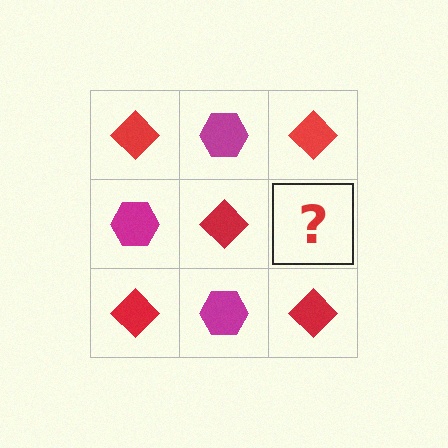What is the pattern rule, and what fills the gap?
The rule is that it alternates red diamond and magenta hexagon in a checkerboard pattern. The gap should be filled with a magenta hexagon.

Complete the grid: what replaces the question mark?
The question mark should be replaced with a magenta hexagon.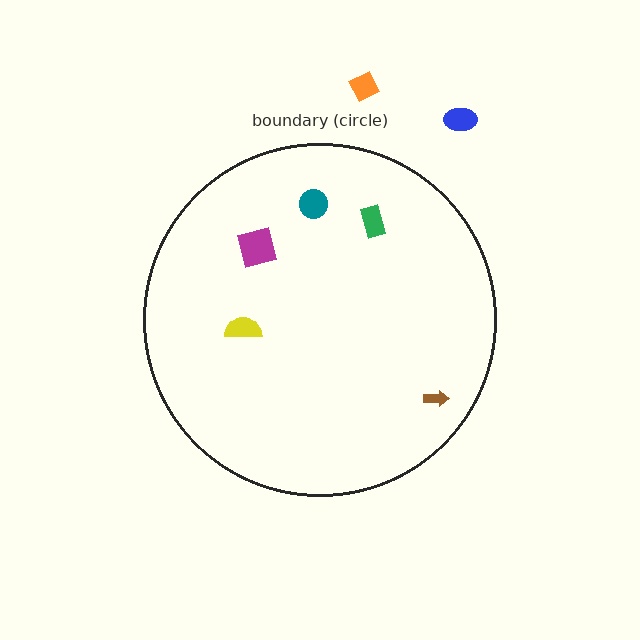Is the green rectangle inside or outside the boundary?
Inside.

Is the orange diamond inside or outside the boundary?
Outside.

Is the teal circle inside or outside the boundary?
Inside.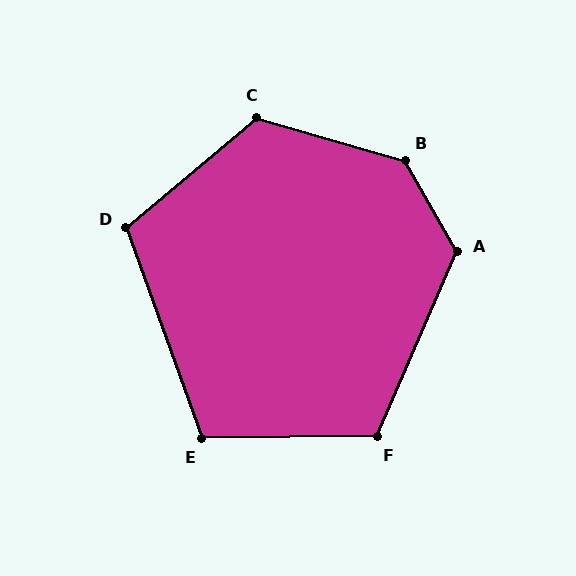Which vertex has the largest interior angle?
B, at approximately 136 degrees.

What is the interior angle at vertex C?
Approximately 124 degrees (obtuse).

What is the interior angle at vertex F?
Approximately 114 degrees (obtuse).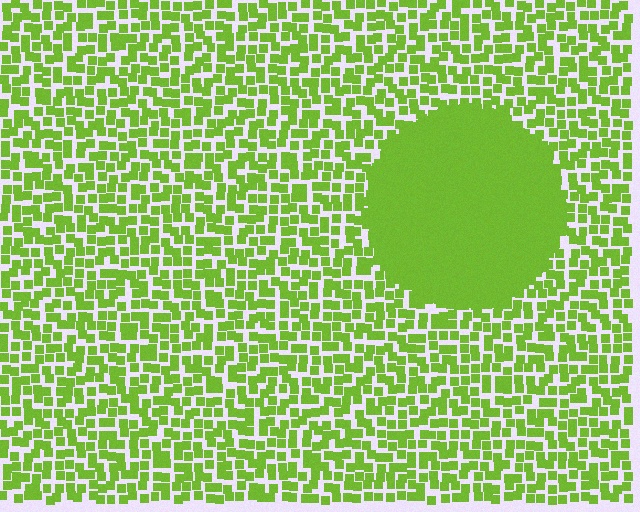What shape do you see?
I see a circle.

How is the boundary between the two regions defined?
The boundary is defined by a change in element density (approximately 3.0x ratio). All elements are the same color, size, and shape.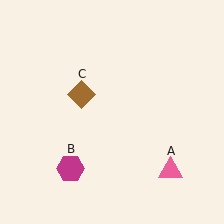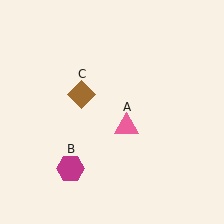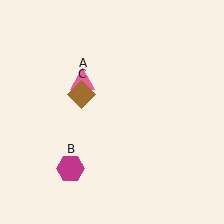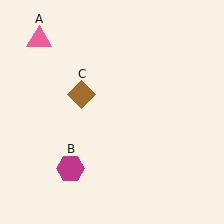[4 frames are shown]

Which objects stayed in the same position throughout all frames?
Magenta hexagon (object B) and brown diamond (object C) remained stationary.